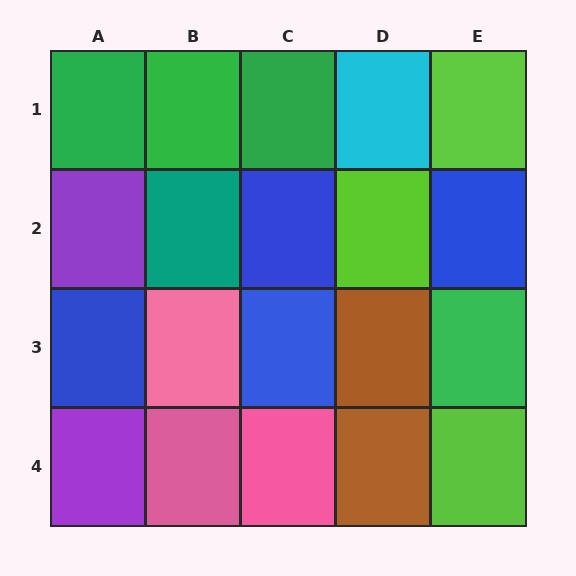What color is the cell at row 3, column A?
Blue.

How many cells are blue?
4 cells are blue.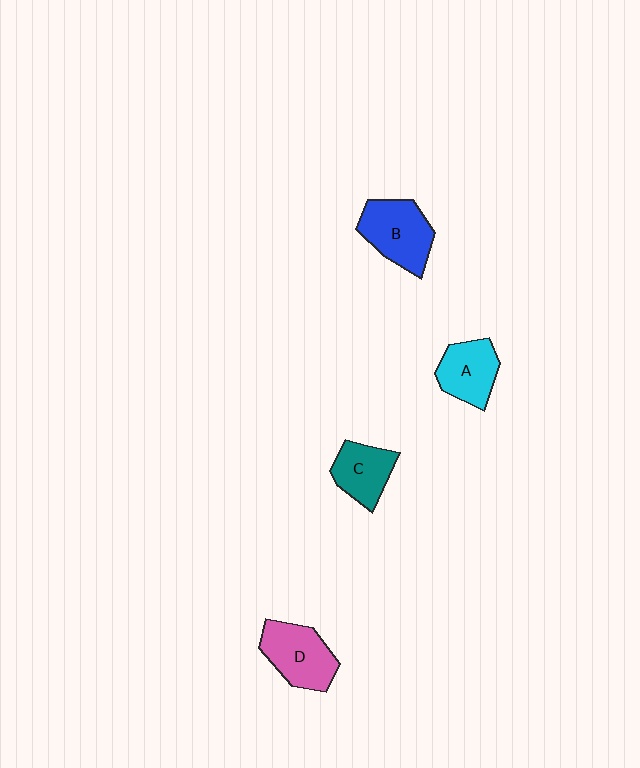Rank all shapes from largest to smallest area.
From largest to smallest: B (blue), D (pink), A (cyan), C (teal).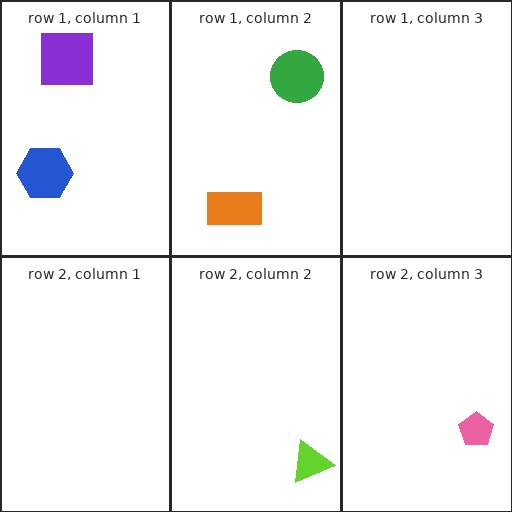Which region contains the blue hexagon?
The row 1, column 1 region.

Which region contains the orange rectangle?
The row 1, column 2 region.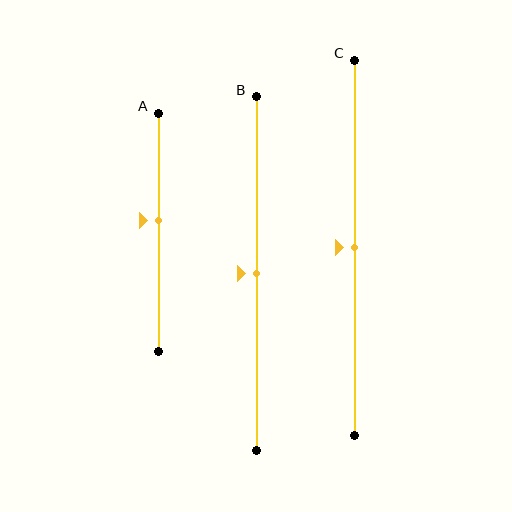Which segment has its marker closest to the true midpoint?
Segment B has its marker closest to the true midpoint.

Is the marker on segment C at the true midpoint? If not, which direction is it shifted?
Yes, the marker on segment C is at the true midpoint.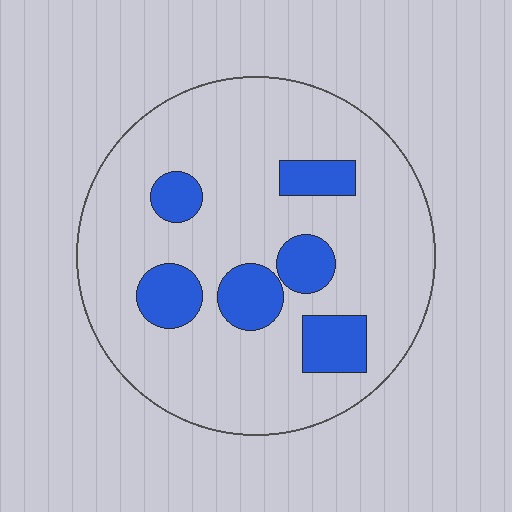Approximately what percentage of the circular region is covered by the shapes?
Approximately 20%.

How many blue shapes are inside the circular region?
6.